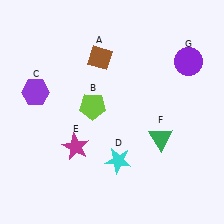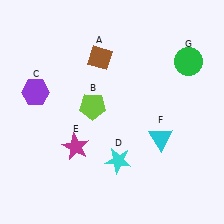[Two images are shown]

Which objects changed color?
F changed from green to cyan. G changed from purple to green.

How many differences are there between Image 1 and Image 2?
There are 2 differences between the two images.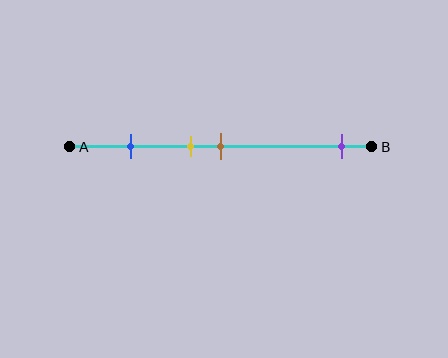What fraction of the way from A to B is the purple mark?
The purple mark is approximately 90% (0.9) of the way from A to B.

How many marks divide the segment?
There are 4 marks dividing the segment.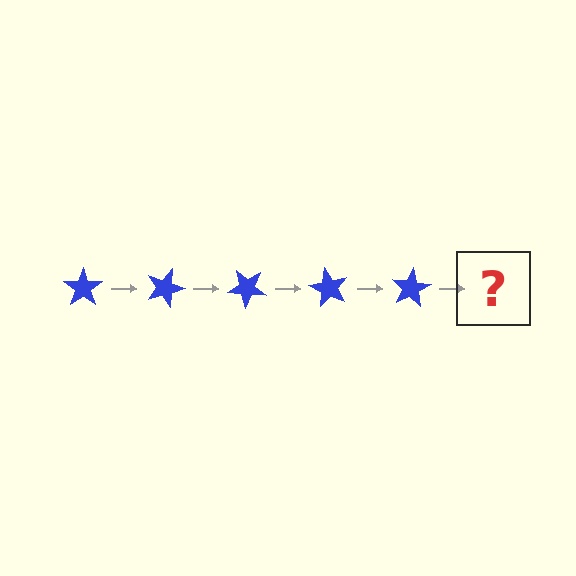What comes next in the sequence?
The next element should be a blue star rotated 100 degrees.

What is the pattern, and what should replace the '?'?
The pattern is that the star rotates 20 degrees each step. The '?' should be a blue star rotated 100 degrees.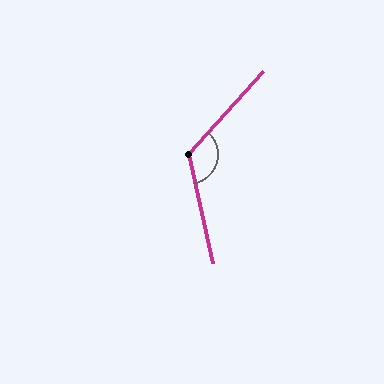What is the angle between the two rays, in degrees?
Approximately 125 degrees.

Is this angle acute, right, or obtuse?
It is obtuse.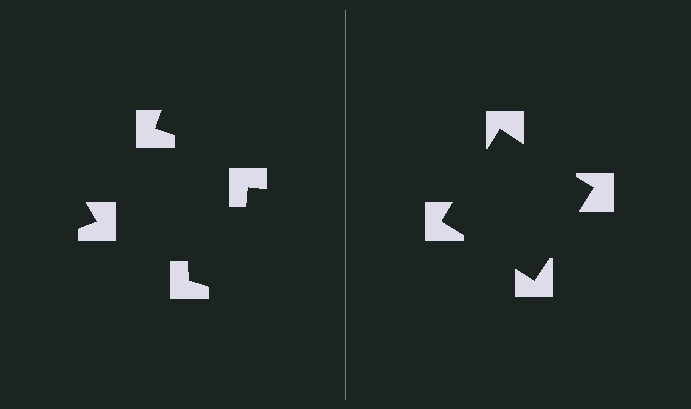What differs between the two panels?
The notched squares are positioned identically on both sides; only the wedge orientations differ. On the right they align to a square; on the left they are misaligned.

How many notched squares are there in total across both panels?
8 — 4 on each side.